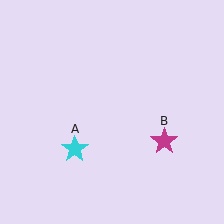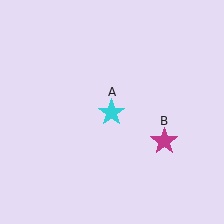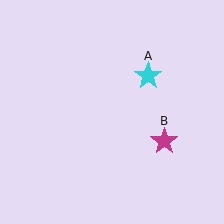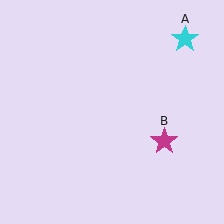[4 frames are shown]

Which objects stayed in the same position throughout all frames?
Magenta star (object B) remained stationary.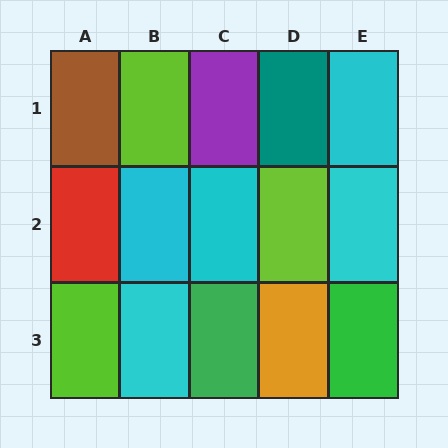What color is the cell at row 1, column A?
Brown.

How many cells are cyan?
5 cells are cyan.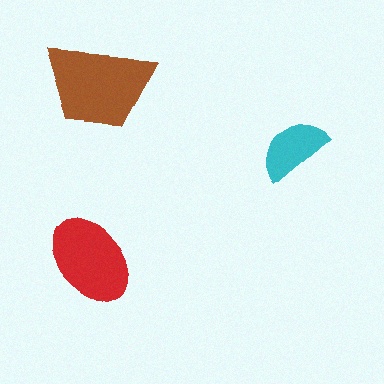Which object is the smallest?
The cyan semicircle.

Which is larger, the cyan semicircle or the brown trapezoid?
The brown trapezoid.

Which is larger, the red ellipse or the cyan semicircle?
The red ellipse.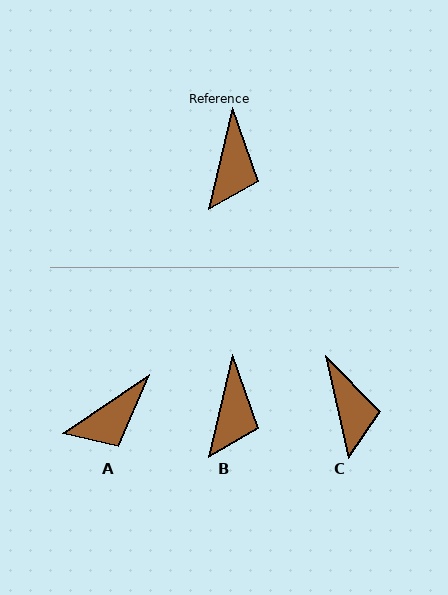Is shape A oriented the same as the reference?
No, it is off by about 43 degrees.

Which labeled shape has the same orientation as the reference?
B.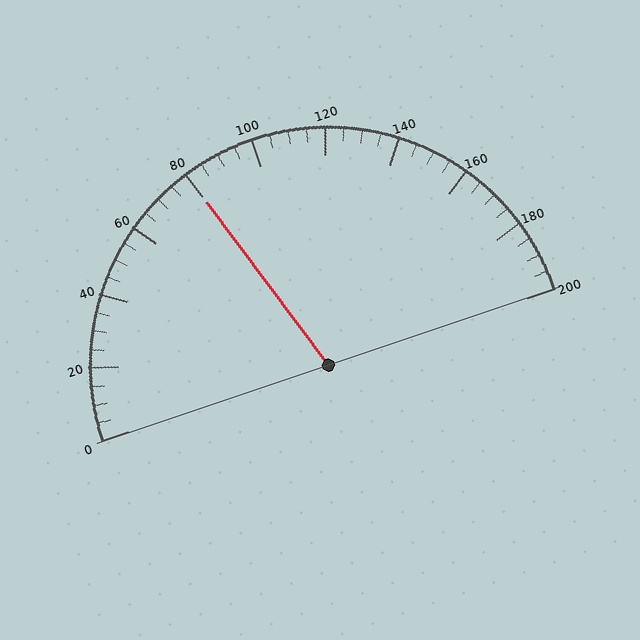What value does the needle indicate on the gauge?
The needle indicates approximately 80.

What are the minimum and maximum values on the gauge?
The gauge ranges from 0 to 200.